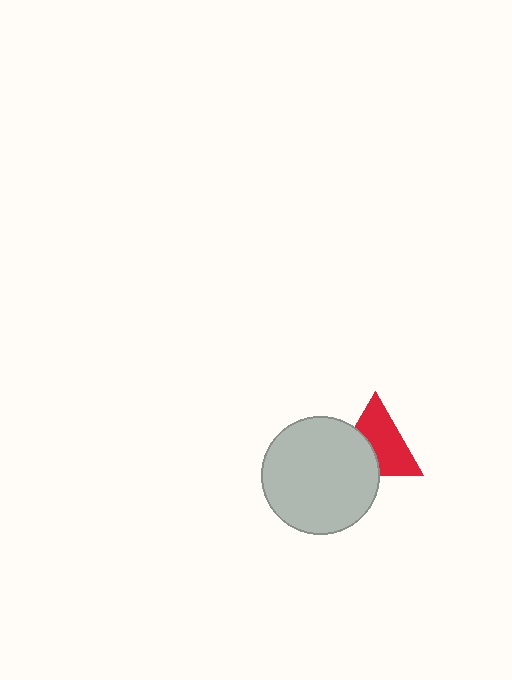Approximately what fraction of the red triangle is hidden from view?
Roughly 38% of the red triangle is hidden behind the light gray circle.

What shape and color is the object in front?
The object in front is a light gray circle.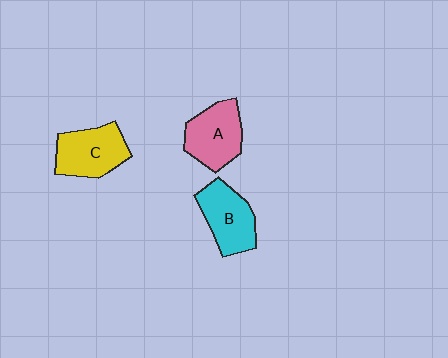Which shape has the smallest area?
Shape B (cyan).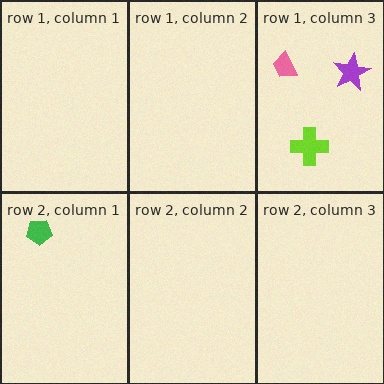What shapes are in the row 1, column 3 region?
The pink trapezoid, the purple star, the lime cross.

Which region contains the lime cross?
The row 1, column 3 region.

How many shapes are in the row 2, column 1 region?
1.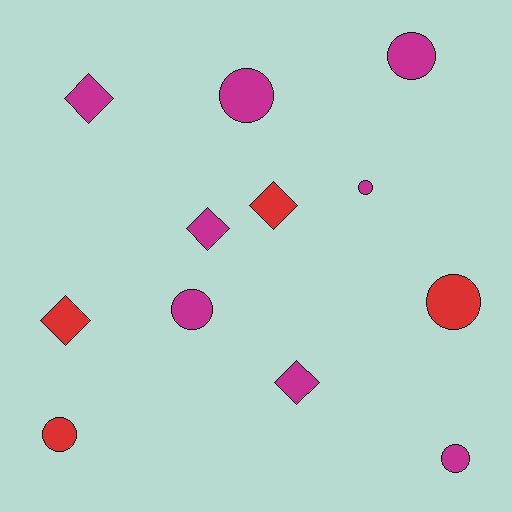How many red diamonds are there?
There are 2 red diamonds.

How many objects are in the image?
There are 12 objects.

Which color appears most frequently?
Magenta, with 8 objects.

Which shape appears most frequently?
Circle, with 7 objects.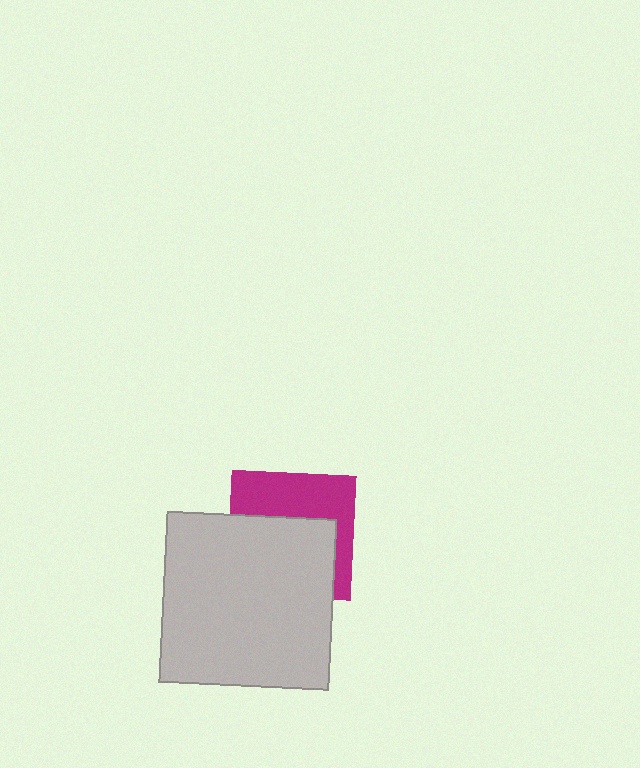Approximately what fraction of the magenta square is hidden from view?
Roughly 56% of the magenta square is hidden behind the light gray square.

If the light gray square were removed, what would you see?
You would see the complete magenta square.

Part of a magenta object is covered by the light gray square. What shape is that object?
It is a square.